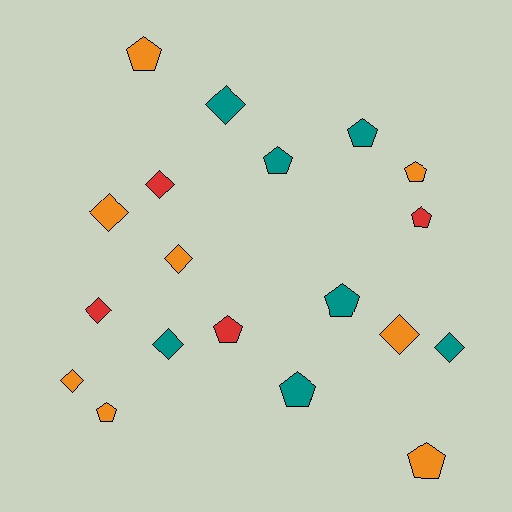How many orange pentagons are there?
There are 4 orange pentagons.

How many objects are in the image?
There are 19 objects.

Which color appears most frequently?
Orange, with 8 objects.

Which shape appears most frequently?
Pentagon, with 10 objects.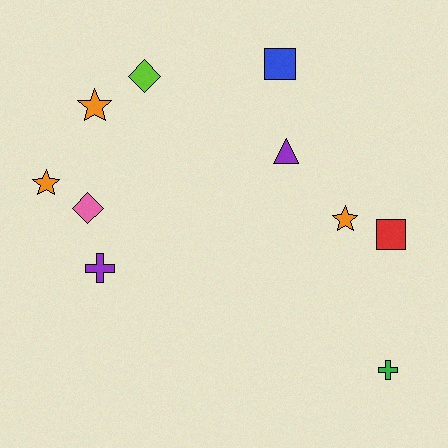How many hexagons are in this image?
There are no hexagons.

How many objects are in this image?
There are 10 objects.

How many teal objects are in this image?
There are no teal objects.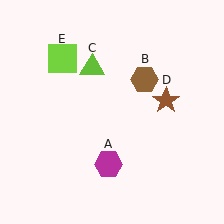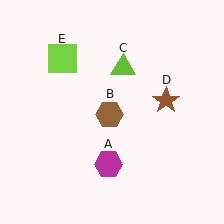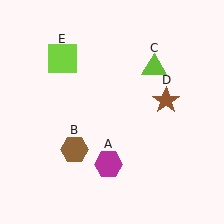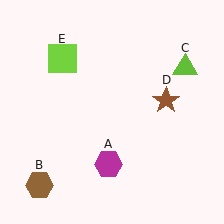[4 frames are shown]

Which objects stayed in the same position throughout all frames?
Magenta hexagon (object A) and brown star (object D) and lime square (object E) remained stationary.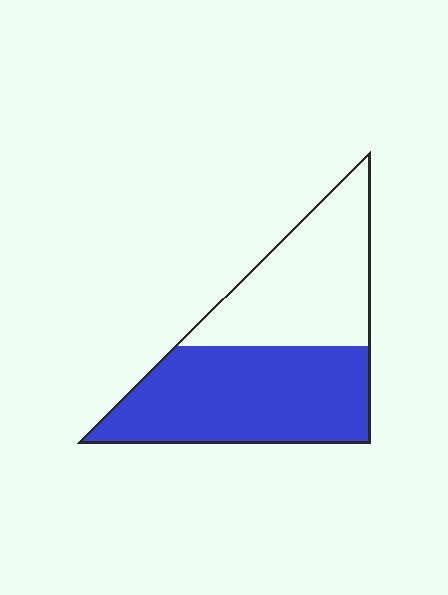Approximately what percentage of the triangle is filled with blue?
Approximately 55%.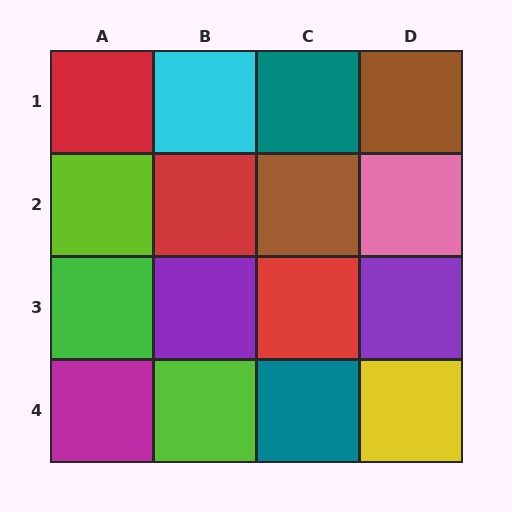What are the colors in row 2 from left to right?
Lime, red, brown, pink.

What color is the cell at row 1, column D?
Brown.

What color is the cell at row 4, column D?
Yellow.